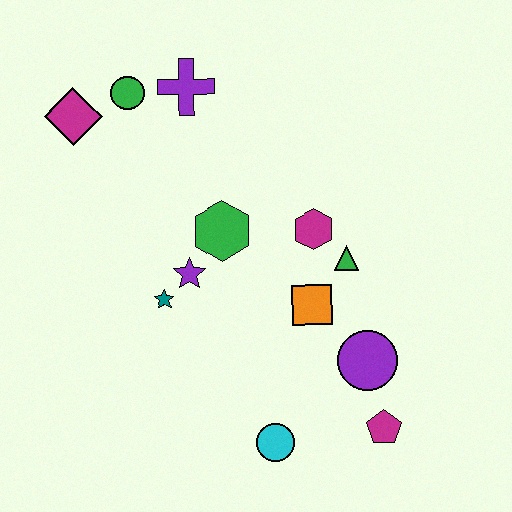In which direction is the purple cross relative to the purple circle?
The purple cross is above the purple circle.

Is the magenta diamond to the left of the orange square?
Yes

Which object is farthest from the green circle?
The magenta pentagon is farthest from the green circle.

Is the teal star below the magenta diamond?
Yes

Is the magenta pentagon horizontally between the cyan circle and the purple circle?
No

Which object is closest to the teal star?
The purple star is closest to the teal star.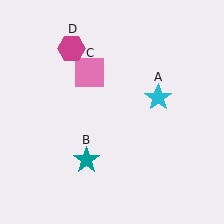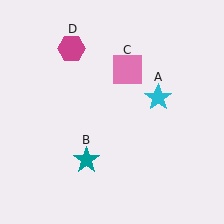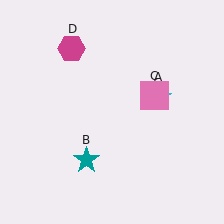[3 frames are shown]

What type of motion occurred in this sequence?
The pink square (object C) rotated clockwise around the center of the scene.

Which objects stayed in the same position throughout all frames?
Cyan star (object A) and teal star (object B) and magenta hexagon (object D) remained stationary.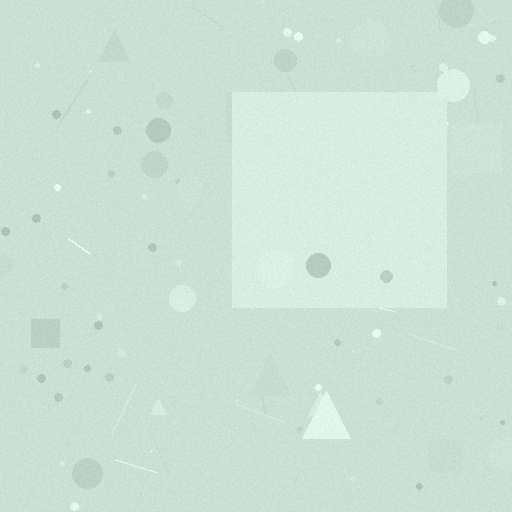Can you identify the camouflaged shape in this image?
The camouflaged shape is a square.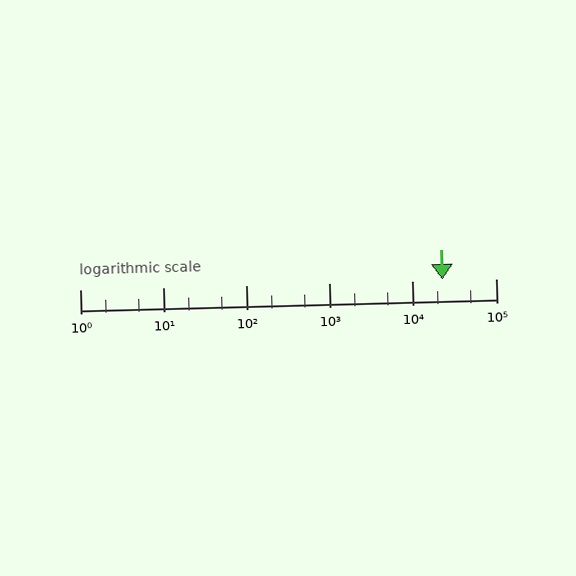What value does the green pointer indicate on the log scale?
The pointer indicates approximately 23000.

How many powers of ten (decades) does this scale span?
The scale spans 5 decades, from 1 to 100000.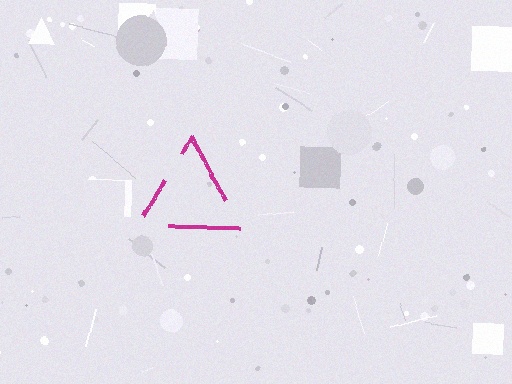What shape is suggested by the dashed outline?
The dashed outline suggests a triangle.